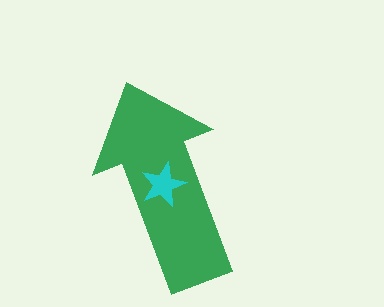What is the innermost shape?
The cyan star.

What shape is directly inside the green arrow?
The cyan star.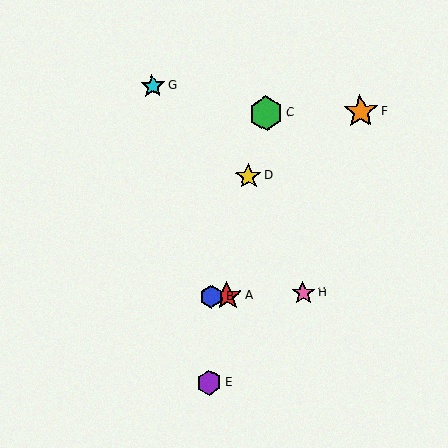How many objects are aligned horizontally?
3 objects (A, B, H) are aligned horizontally.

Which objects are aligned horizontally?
Objects A, B, H are aligned horizontally.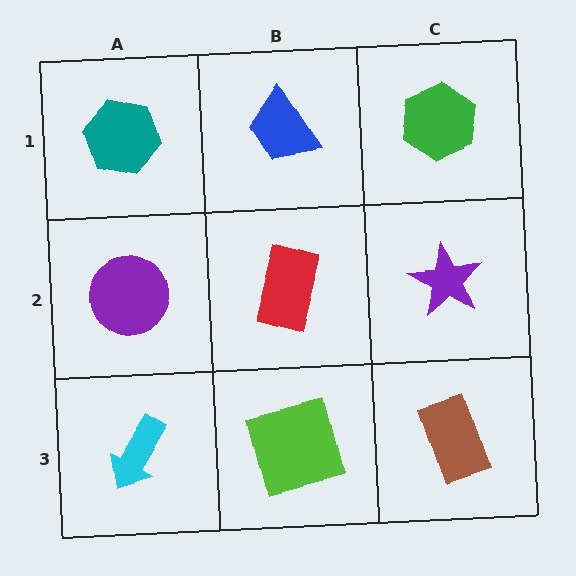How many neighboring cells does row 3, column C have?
2.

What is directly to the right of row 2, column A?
A red rectangle.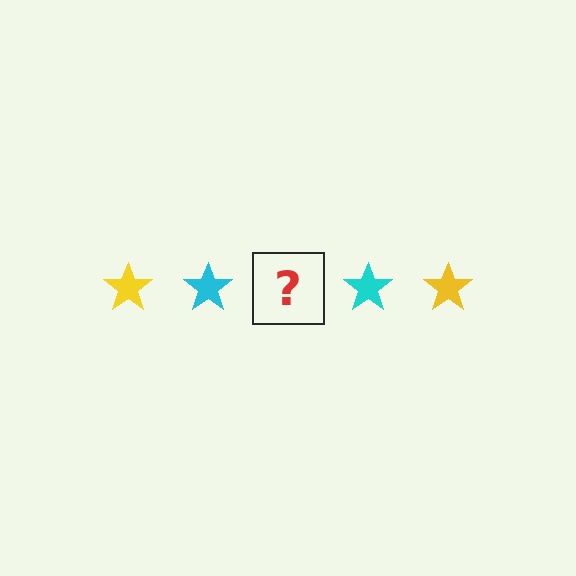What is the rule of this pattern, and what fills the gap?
The rule is that the pattern cycles through yellow, cyan stars. The gap should be filled with a yellow star.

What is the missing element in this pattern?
The missing element is a yellow star.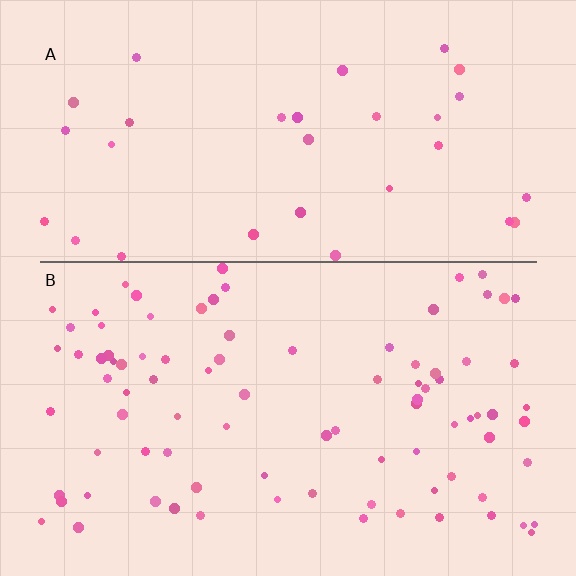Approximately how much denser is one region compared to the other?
Approximately 2.8× — region B over region A.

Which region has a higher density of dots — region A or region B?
B (the bottom).